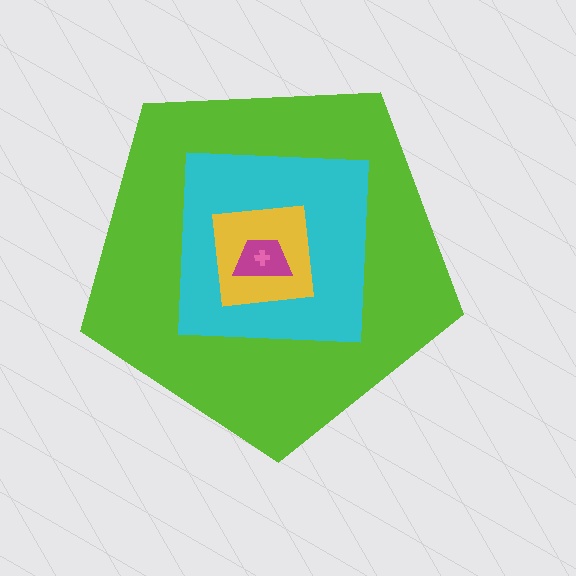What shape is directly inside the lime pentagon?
The cyan square.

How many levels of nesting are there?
5.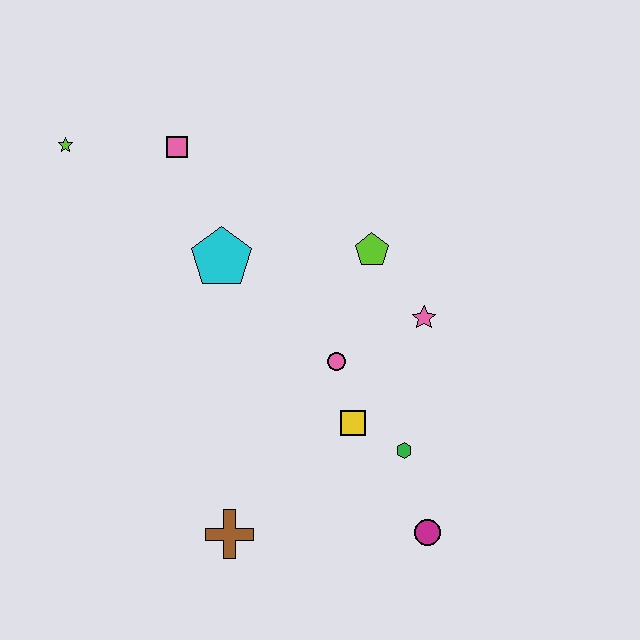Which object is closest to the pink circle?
The yellow square is closest to the pink circle.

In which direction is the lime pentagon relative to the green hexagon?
The lime pentagon is above the green hexagon.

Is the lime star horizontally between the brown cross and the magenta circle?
No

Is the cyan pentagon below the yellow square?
No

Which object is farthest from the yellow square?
The lime star is farthest from the yellow square.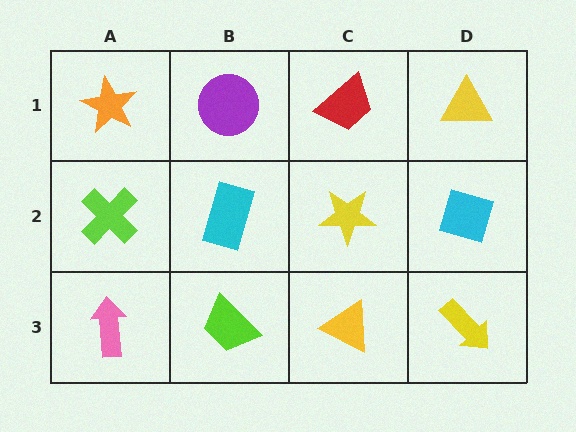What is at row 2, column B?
A cyan rectangle.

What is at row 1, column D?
A yellow triangle.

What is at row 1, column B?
A purple circle.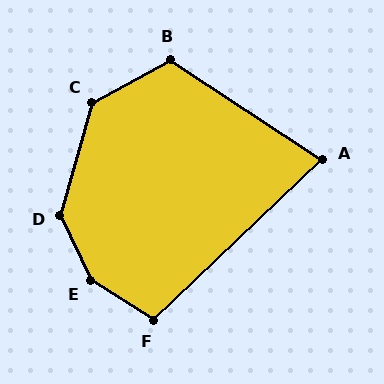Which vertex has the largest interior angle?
E, at approximately 148 degrees.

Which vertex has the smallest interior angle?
A, at approximately 77 degrees.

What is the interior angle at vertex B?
Approximately 118 degrees (obtuse).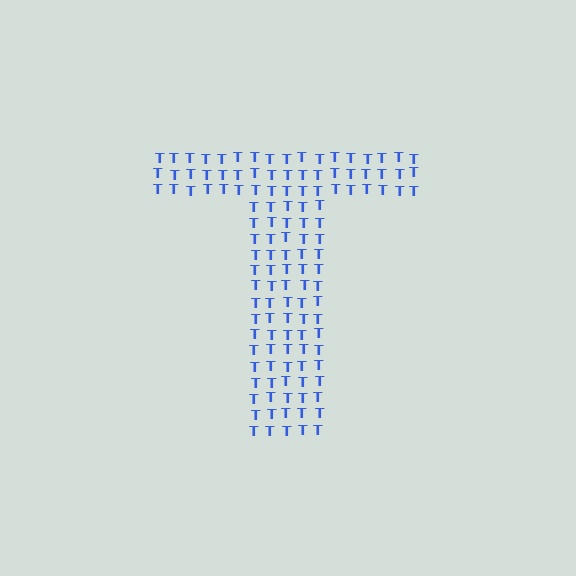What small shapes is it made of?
It is made of small letter T's.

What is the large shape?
The large shape is the letter T.